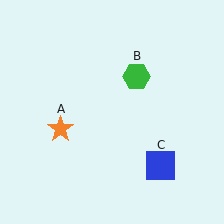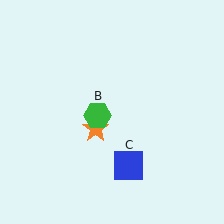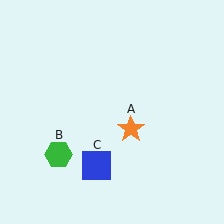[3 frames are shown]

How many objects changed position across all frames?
3 objects changed position: orange star (object A), green hexagon (object B), blue square (object C).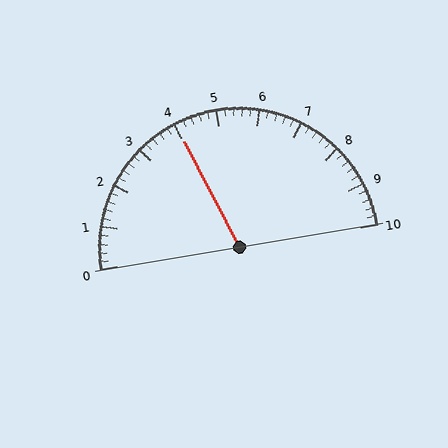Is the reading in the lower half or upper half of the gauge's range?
The reading is in the lower half of the range (0 to 10).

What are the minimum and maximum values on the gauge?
The gauge ranges from 0 to 10.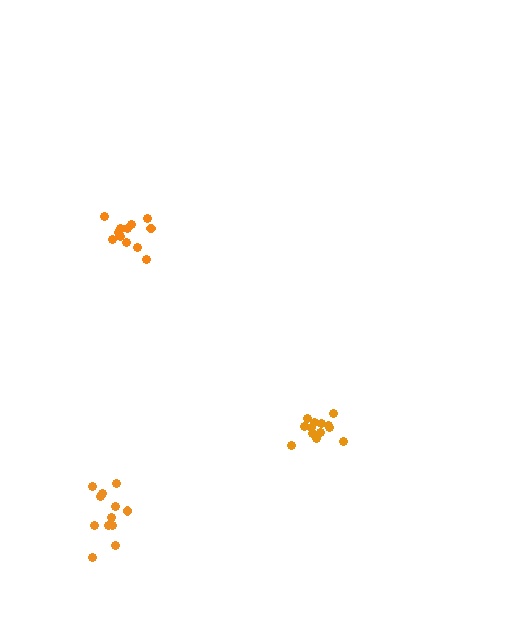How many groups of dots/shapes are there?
There are 3 groups.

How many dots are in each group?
Group 1: 13 dots, Group 2: 12 dots, Group 3: 12 dots (37 total).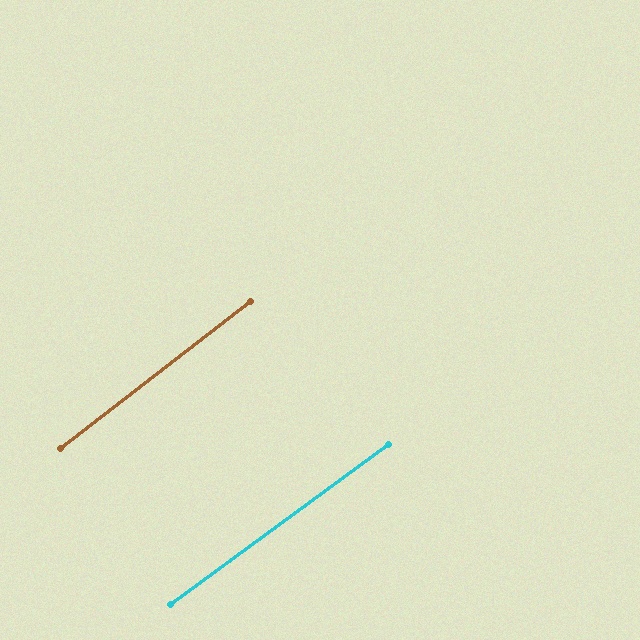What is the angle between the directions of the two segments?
Approximately 2 degrees.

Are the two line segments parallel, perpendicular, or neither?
Parallel — their directions differ by only 1.5°.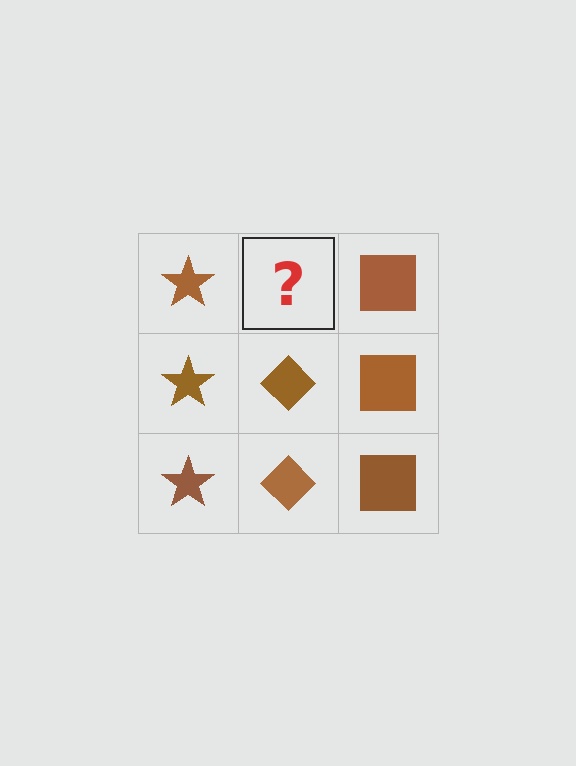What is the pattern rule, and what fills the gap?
The rule is that each column has a consistent shape. The gap should be filled with a brown diamond.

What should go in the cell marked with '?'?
The missing cell should contain a brown diamond.